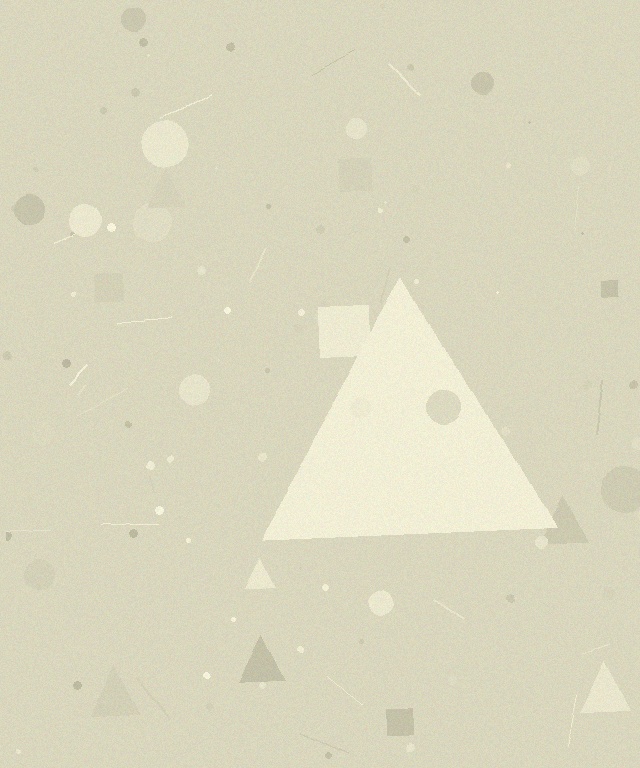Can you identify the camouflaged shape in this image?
The camouflaged shape is a triangle.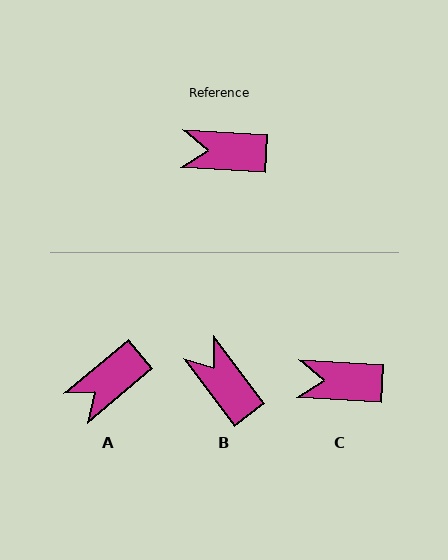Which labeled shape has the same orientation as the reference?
C.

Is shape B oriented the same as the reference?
No, it is off by about 50 degrees.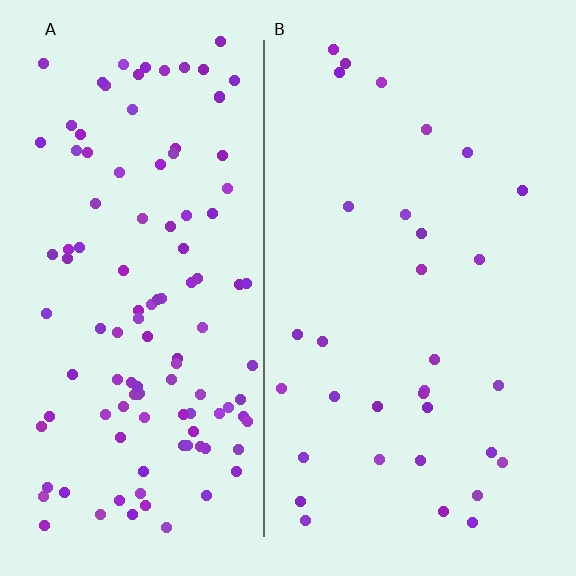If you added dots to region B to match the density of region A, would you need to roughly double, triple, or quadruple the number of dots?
Approximately quadruple.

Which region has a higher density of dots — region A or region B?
A (the left).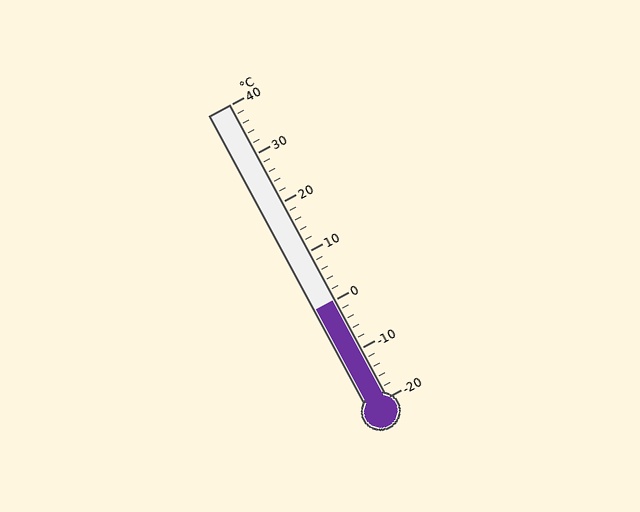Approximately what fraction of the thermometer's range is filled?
The thermometer is filled to approximately 35% of its range.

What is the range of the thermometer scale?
The thermometer scale ranges from -20°C to 40°C.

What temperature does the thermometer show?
The thermometer shows approximately 0°C.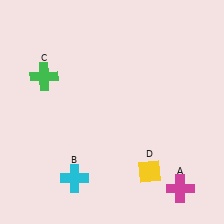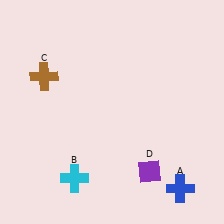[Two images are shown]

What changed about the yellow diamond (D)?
In Image 1, D is yellow. In Image 2, it changed to purple.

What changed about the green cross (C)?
In Image 1, C is green. In Image 2, it changed to brown.